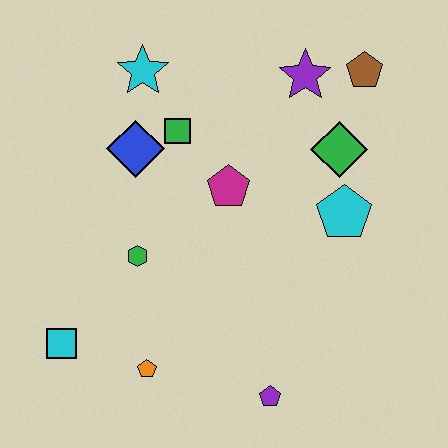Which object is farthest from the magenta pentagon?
The cyan square is farthest from the magenta pentagon.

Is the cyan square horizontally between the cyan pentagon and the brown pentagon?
No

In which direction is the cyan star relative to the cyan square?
The cyan star is above the cyan square.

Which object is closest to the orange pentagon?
The cyan square is closest to the orange pentagon.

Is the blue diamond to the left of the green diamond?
Yes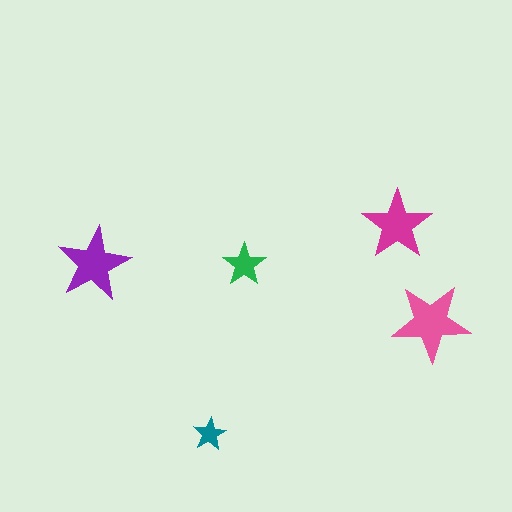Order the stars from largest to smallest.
the pink one, the purple one, the magenta one, the green one, the teal one.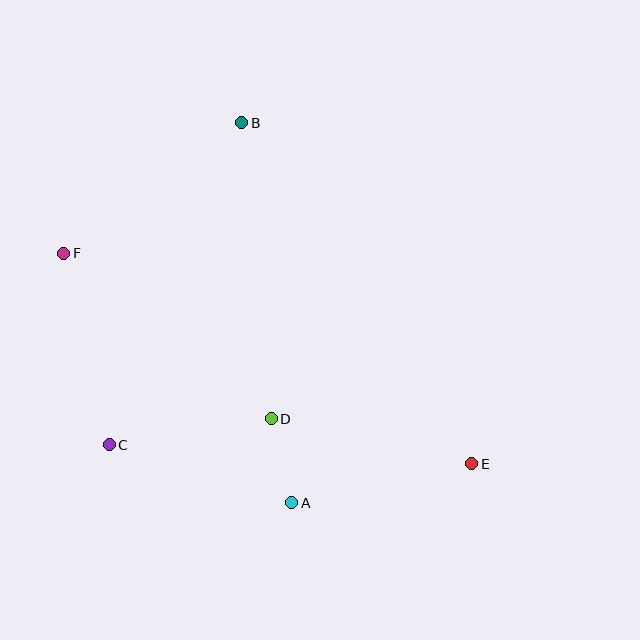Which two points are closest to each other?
Points A and D are closest to each other.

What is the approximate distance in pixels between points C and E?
The distance between C and E is approximately 363 pixels.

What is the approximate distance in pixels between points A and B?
The distance between A and B is approximately 383 pixels.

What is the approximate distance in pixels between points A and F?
The distance between A and F is approximately 338 pixels.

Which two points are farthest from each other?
Points E and F are farthest from each other.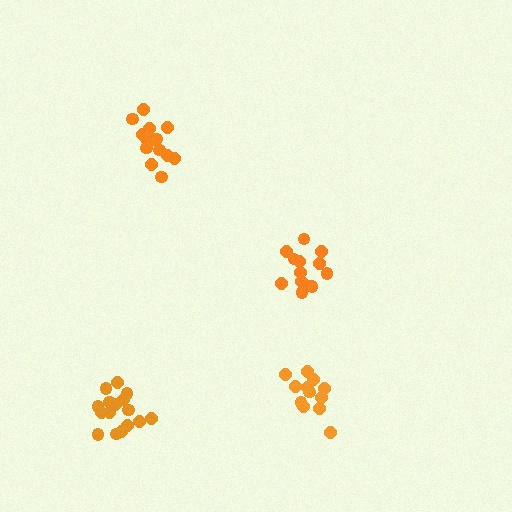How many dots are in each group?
Group 1: 15 dots, Group 2: 13 dots, Group 3: 16 dots, Group 4: 12 dots (56 total).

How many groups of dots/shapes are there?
There are 4 groups.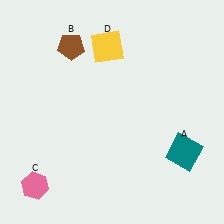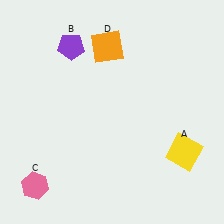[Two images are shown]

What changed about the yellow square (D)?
In Image 1, D is yellow. In Image 2, it changed to orange.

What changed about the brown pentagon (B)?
In Image 1, B is brown. In Image 2, it changed to purple.